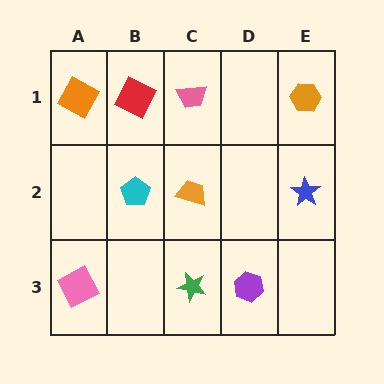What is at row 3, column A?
A pink square.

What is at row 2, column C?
An orange trapezoid.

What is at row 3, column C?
A green star.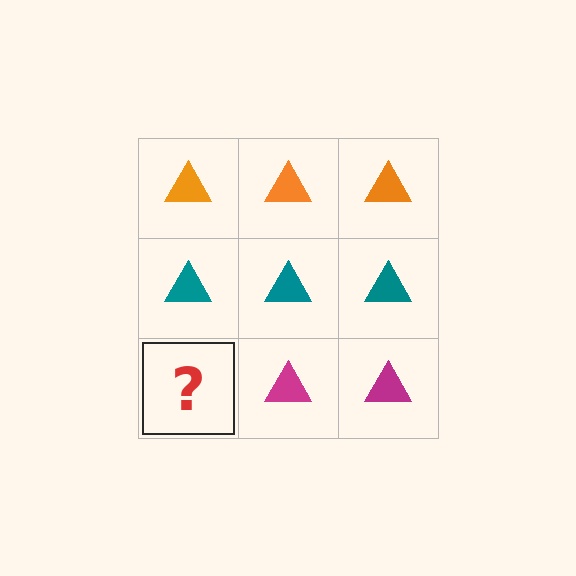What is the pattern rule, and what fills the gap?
The rule is that each row has a consistent color. The gap should be filled with a magenta triangle.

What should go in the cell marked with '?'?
The missing cell should contain a magenta triangle.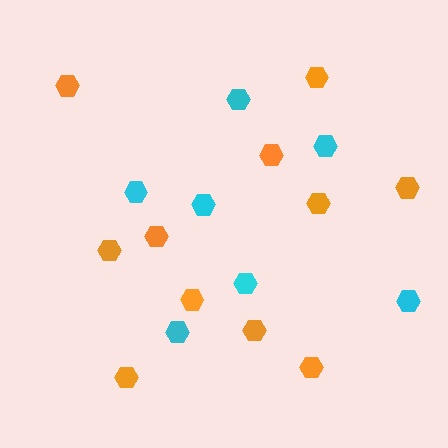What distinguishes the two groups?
There are 2 groups: one group of cyan hexagons (7) and one group of orange hexagons (11).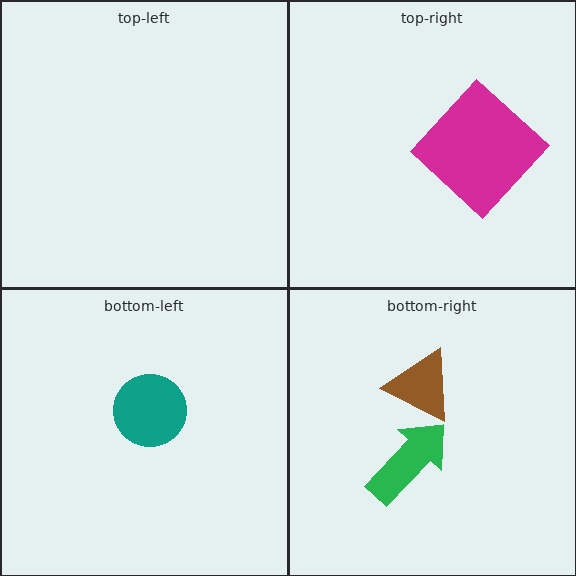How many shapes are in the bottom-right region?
2.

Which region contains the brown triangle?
The bottom-right region.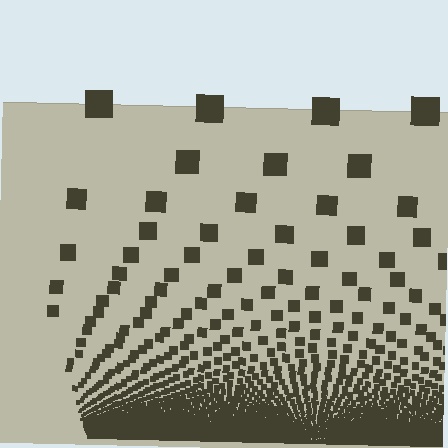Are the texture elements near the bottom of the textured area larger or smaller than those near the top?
Smaller. The gradient is inverted — elements near the bottom are smaller and denser.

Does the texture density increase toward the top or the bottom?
Density increases toward the bottom.